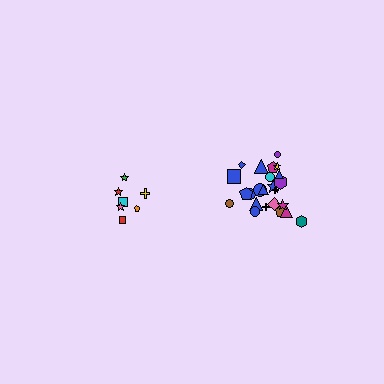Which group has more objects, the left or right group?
The right group.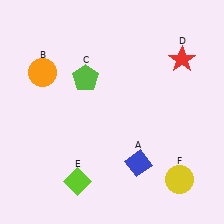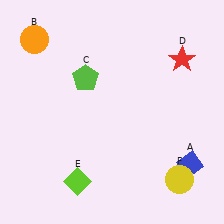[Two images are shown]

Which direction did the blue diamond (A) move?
The blue diamond (A) moved right.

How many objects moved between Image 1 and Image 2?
2 objects moved between the two images.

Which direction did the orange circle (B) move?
The orange circle (B) moved up.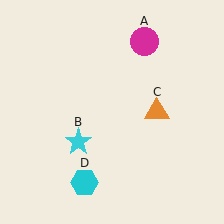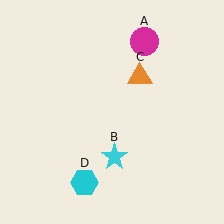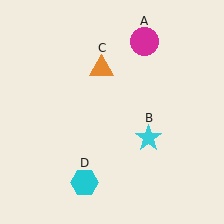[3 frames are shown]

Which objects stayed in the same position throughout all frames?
Magenta circle (object A) and cyan hexagon (object D) remained stationary.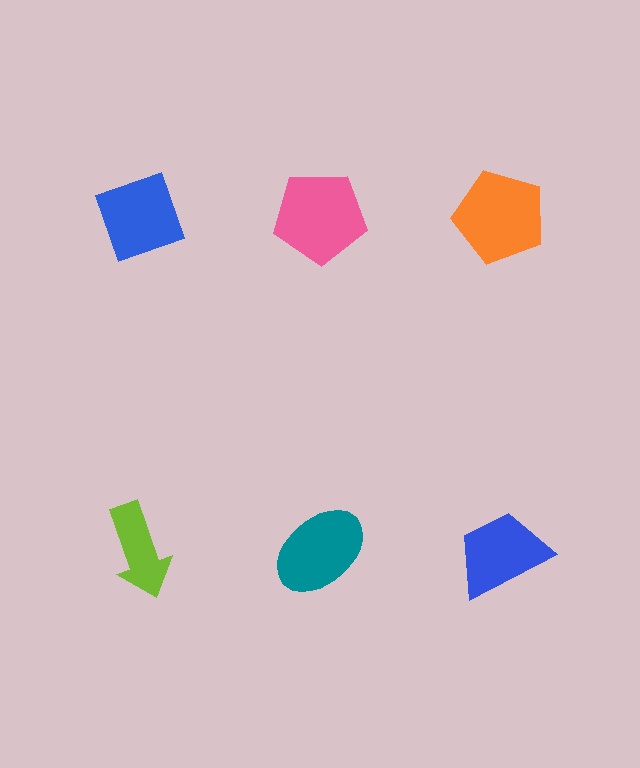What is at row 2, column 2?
A teal ellipse.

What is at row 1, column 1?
A blue diamond.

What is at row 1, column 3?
An orange pentagon.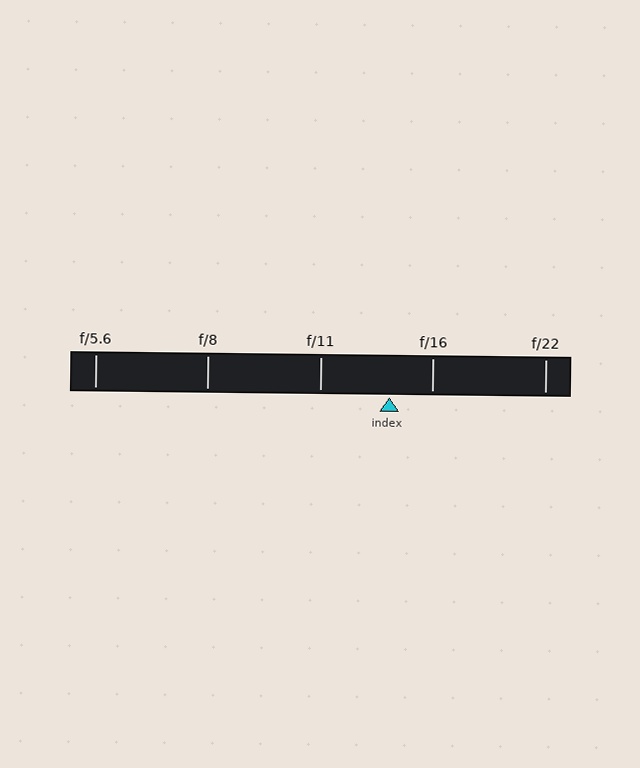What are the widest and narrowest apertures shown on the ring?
The widest aperture shown is f/5.6 and the narrowest is f/22.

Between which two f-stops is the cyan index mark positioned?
The index mark is between f/11 and f/16.